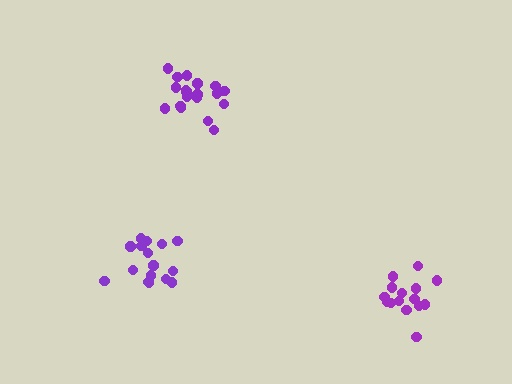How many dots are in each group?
Group 1: 16 dots, Group 2: 20 dots, Group 3: 15 dots (51 total).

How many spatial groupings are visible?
There are 3 spatial groupings.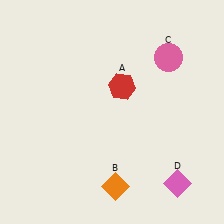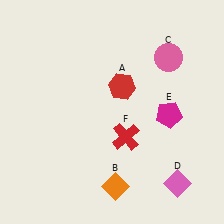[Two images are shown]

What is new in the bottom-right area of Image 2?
A magenta pentagon (E) was added in the bottom-right area of Image 2.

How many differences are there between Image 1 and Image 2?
There are 2 differences between the two images.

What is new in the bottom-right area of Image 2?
A red cross (F) was added in the bottom-right area of Image 2.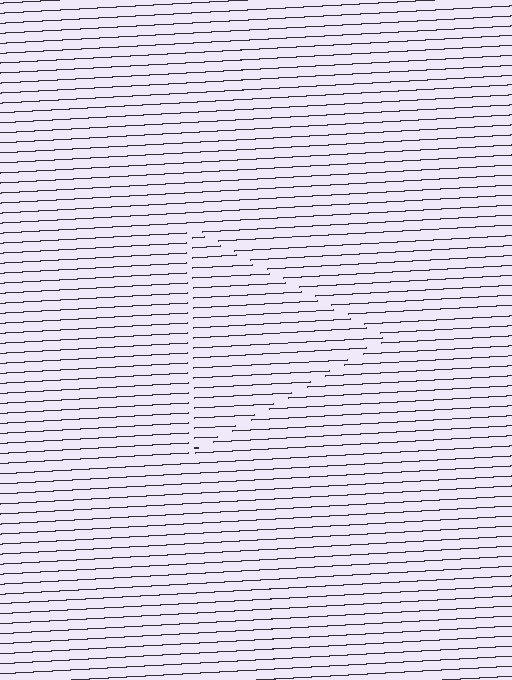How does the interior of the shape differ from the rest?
The interior of the shape contains the same grating, shifted by half a period — the contour is defined by the phase discontinuity where line-ends from the inner and outer gratings abut.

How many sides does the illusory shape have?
3 sides — the line-ends trace a triangle.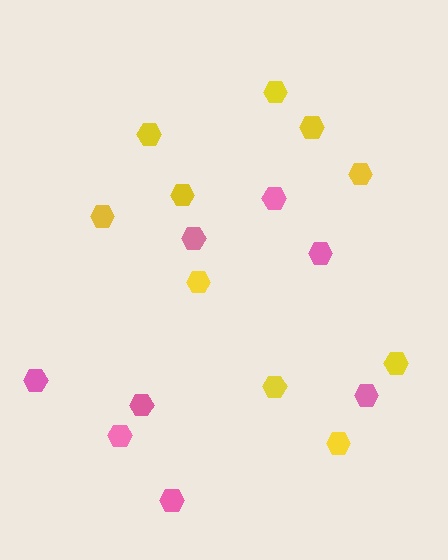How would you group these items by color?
There are 2 groups: one group of pink hexagons (8) and one group of yellow hexagons (10).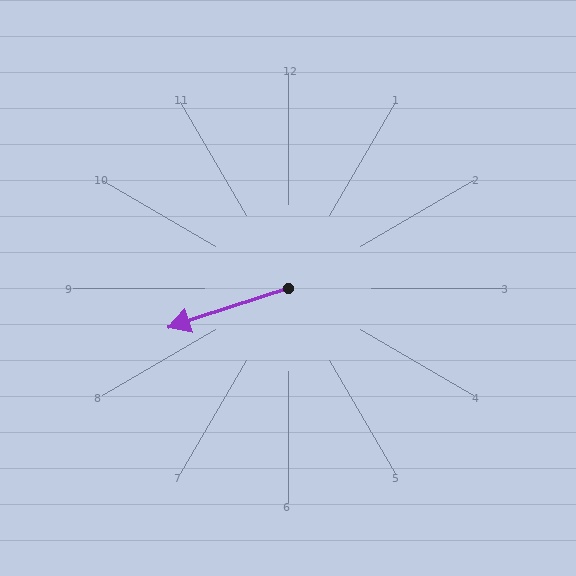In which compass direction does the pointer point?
West.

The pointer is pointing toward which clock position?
Roughly 8 o'clock.